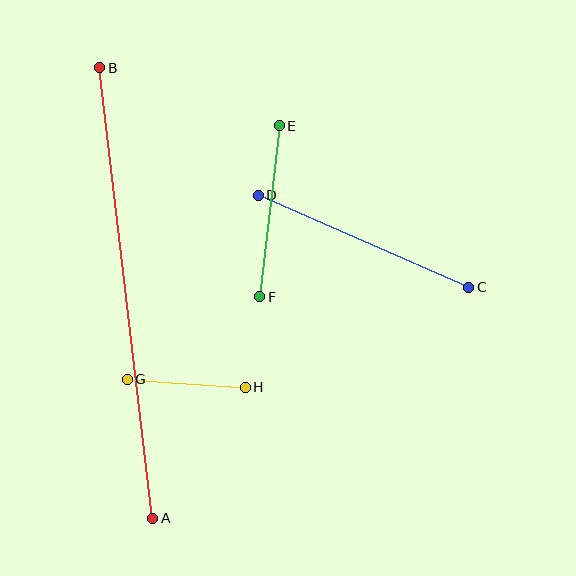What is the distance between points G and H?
The distance is approximately 118 pixels.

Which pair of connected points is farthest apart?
Points A and B are farthest apart.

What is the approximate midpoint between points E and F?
The midpoint is at approximately (270, 211) pixels.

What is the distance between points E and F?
The distance is approximately 172 pixels.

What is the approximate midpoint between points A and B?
The midpoint is at approximately (126, 293) pixels.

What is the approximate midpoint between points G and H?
The midpoint is at approximately (186, 383) pixels.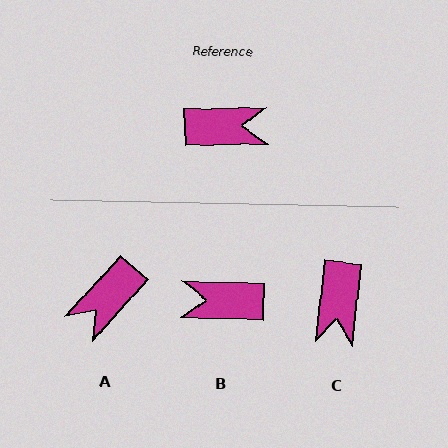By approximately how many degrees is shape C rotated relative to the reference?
Approximately 98 degrees clockwise.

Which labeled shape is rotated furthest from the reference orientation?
B, about 177 degrees away.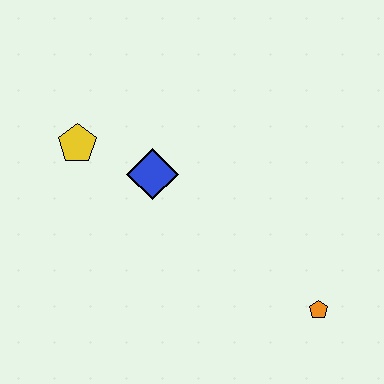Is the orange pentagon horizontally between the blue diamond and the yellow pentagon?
No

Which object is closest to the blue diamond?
The yellow pentagon is closest to the blue diamond.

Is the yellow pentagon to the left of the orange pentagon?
Yes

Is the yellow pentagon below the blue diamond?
No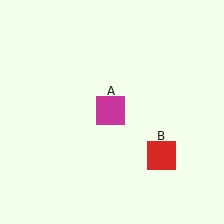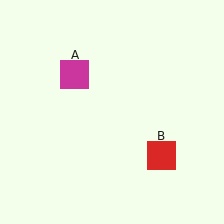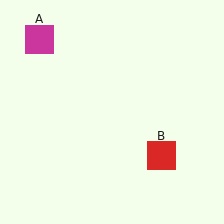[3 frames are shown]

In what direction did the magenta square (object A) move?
The magenta square (object A) moved up and to the left.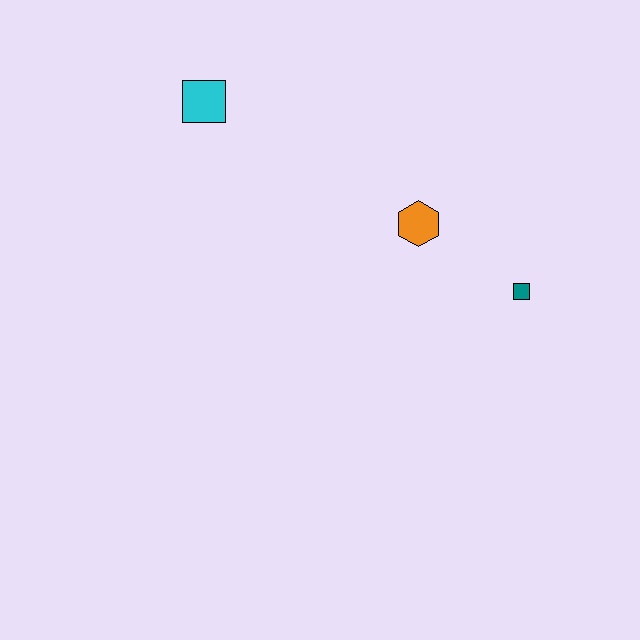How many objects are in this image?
There are 3 objects.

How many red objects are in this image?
There are no red objects.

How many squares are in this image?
There are 2 squares.